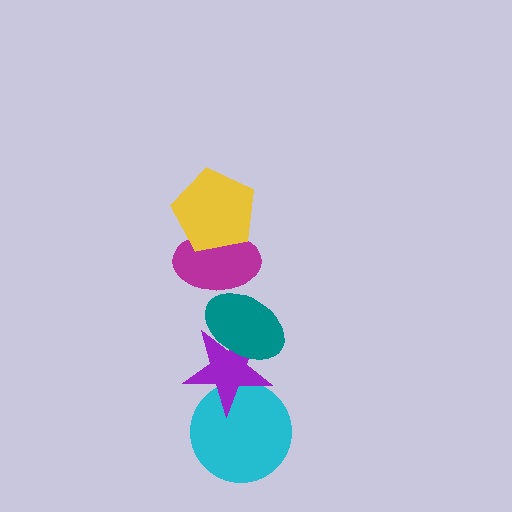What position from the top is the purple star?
The purple star is 4th from the top.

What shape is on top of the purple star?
The teal ellipse is on top of the purple star.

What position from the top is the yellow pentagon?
The yellow pentagon is 1st from the top.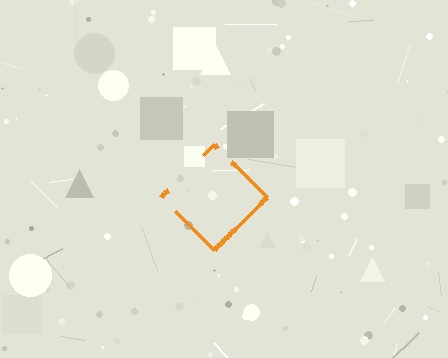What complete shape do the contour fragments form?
The contour fragments form a diamond.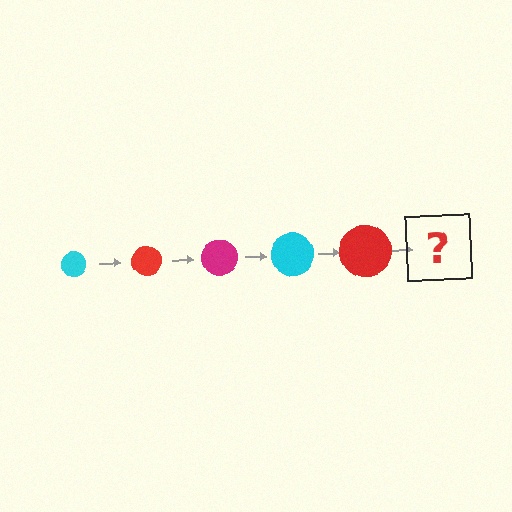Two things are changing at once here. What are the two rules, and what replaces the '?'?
The two rules are that the circle grows larger each step and the color cycles through cyan, red, and magenta. The '?' should be a magenta circle, larger than the previous one.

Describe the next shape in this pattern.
It should be a magenta circle, larger than the previous one.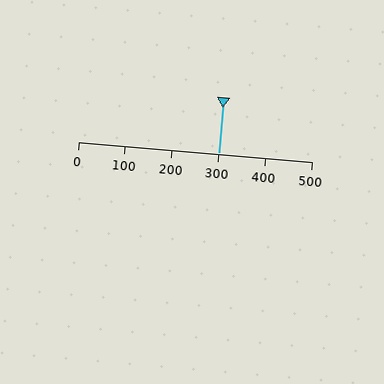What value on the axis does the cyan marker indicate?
The marker indicates approximately 300.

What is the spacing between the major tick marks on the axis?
The major ticks are spaced 100 apart.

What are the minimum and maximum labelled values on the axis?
The axis runs from 0 to 500.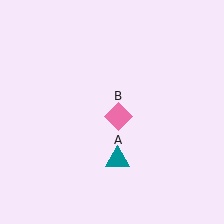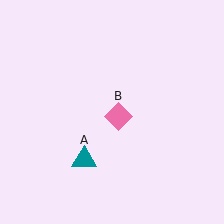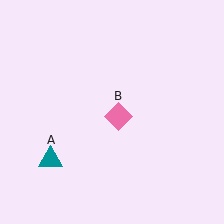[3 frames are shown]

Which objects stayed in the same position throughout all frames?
Pink diamond (object B) remained stationary.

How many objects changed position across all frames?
1 object changed position: teal triangle (object A).